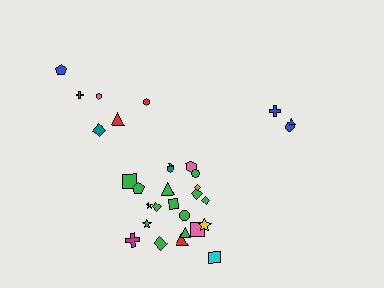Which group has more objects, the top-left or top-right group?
The top-left group.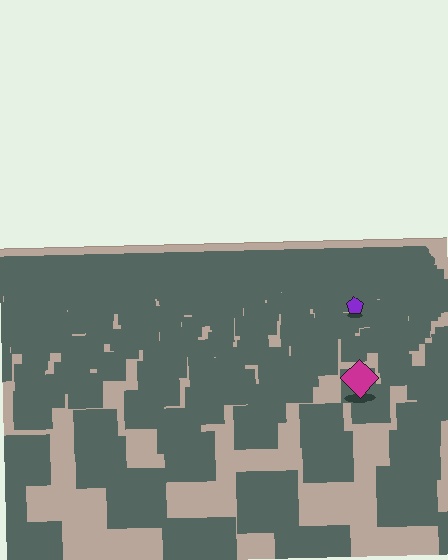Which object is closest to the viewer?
The magenta diamond is closest. The texture marks near it are larger and more spread out.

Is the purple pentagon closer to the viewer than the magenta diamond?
No. The magenta diamond is closer — you can tell from the texture gradient: the ground texture is coarser near it.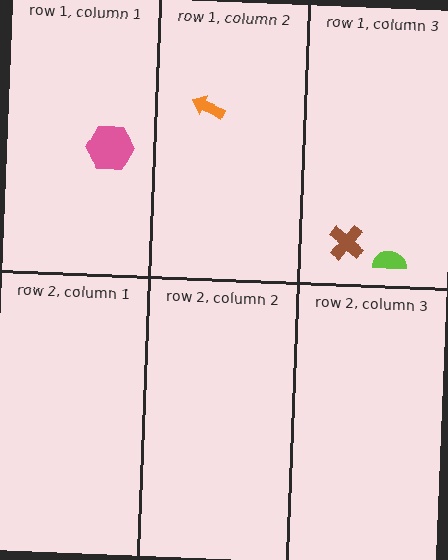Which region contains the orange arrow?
The row 1, column 2 region.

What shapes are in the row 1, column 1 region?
The pink hexagon.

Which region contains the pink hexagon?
The row 1, column 1 region.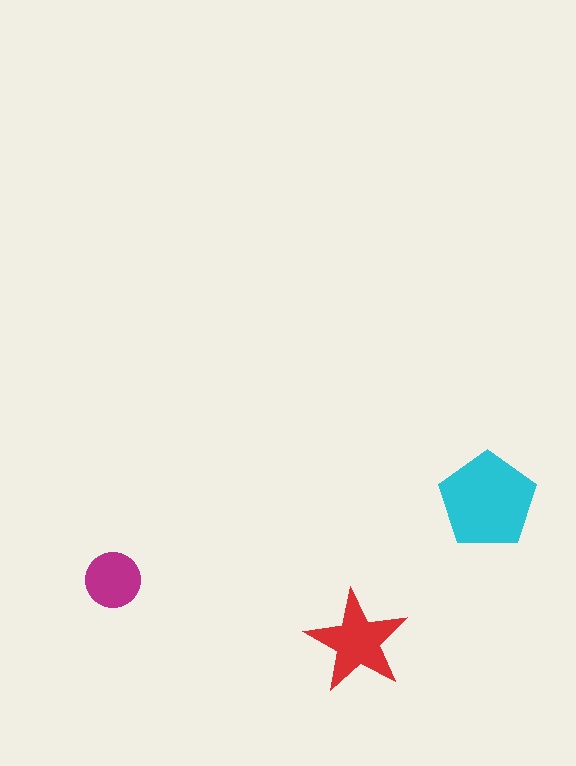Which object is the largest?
The cyan pentagon.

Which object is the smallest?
The magenta circle.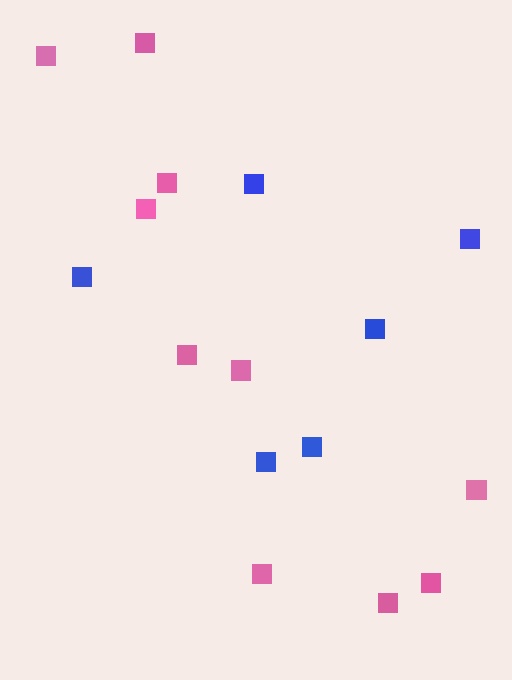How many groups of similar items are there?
There are 2 groups: one group of pink squares (10) and one group of blue squares (6).